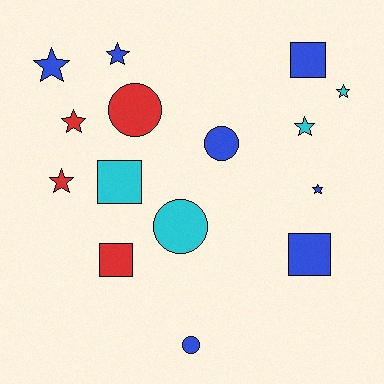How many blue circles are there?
There are 2 blue circles.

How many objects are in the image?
There are 15 objects.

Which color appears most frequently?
Blue, with 7 objects.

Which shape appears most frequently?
Star, with 7 objects.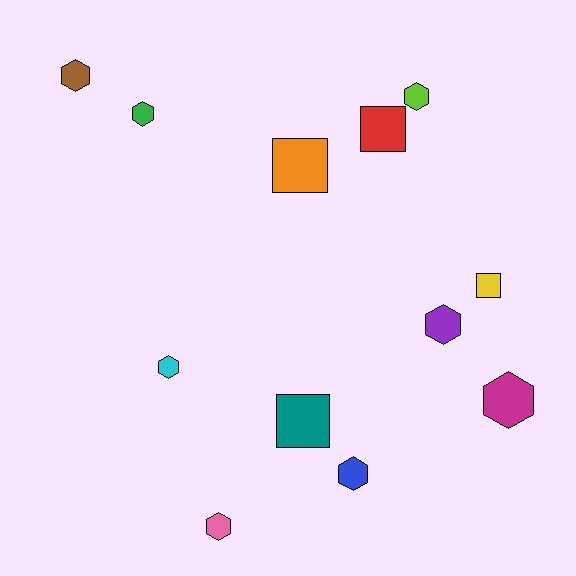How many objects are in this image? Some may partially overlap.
There are 12 objects.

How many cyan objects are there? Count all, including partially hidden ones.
There is 1 cyan object.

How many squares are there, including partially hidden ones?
There are 4 squares.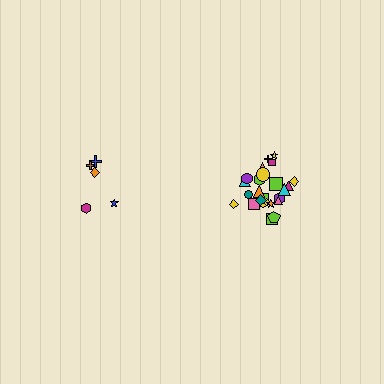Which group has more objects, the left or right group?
The right group.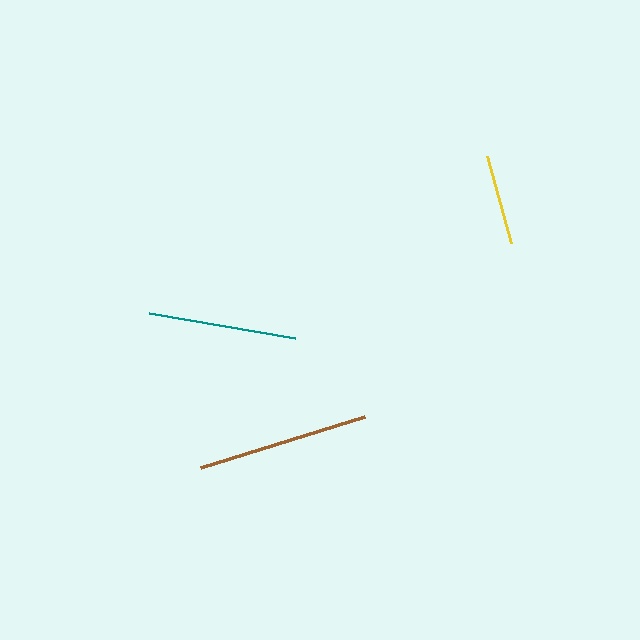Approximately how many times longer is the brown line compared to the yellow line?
The brown line is approximately 1.9 times the length of the yellow line.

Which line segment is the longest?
The brown line is the longest at approximately 171 pixels.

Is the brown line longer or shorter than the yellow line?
The brown line is longer than the yellow line.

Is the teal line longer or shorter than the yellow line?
The teal line is longer than the yellow line.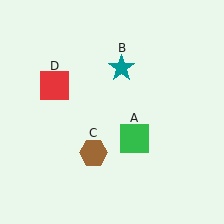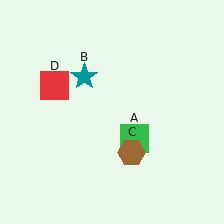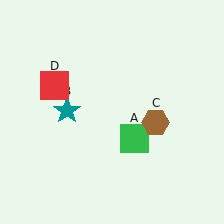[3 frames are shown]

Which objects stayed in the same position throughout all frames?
Green square (object A) and red square (object D) remained stationary.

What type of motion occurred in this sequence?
The teal star (object B), brown hexagon (object C) rotated counterclockwise around the center of the scene.